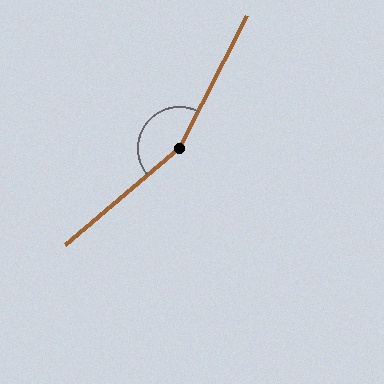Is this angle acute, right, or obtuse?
It is obtuse.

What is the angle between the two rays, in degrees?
Approximately 157 degrees.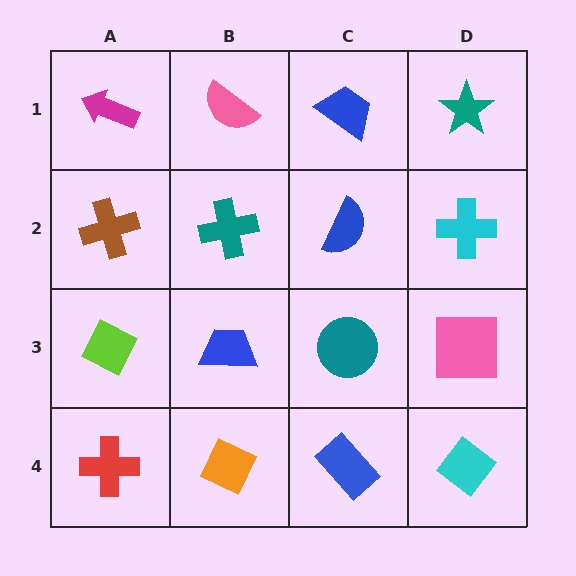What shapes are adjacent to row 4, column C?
A teal circle (row 3, column C), an orange diamond (row 4, column B), a cyan diamond (row 4, column D).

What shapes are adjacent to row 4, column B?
A blue trapezoid (row 3, column B), a red cross (row 4, column A), a blue rectangle (row 4, column C).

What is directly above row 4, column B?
A blue trapezoid.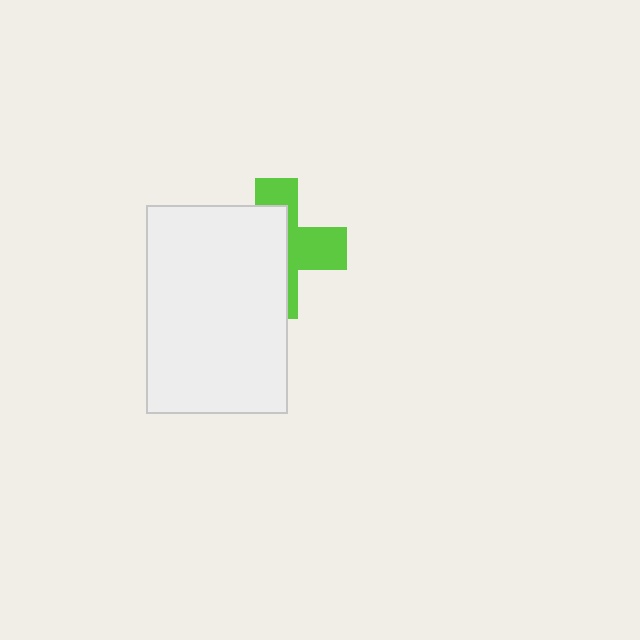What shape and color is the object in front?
The object in front is a white rectangle.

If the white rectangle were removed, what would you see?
You would see the complete lime cross.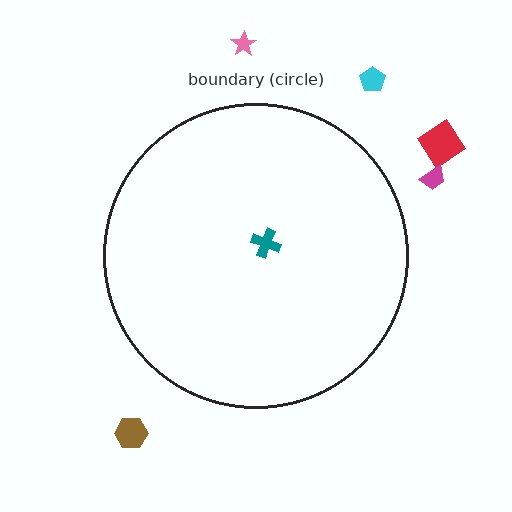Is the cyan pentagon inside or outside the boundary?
Outside.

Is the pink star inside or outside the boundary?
Outside.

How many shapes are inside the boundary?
1 inside, 5 outside.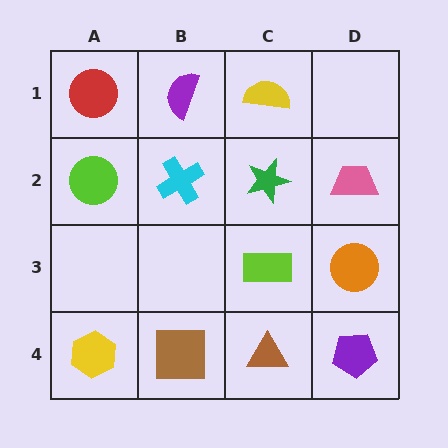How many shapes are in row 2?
4 shapes.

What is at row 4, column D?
A purple pentagon.